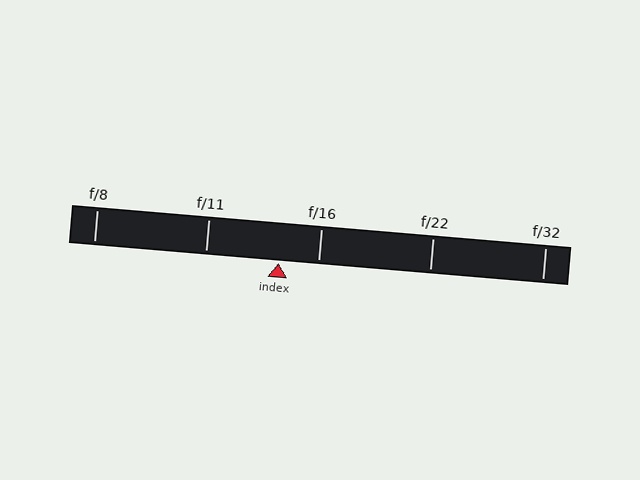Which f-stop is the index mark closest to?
The index mark is closest to f/16.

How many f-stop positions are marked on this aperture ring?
There are 5 f-stop positions marked.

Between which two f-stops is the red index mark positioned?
The index mark is between f/11 and f/16.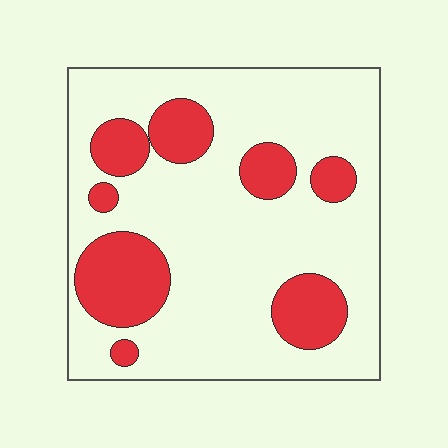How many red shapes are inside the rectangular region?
8.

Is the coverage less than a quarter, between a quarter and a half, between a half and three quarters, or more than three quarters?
Less than a quarter.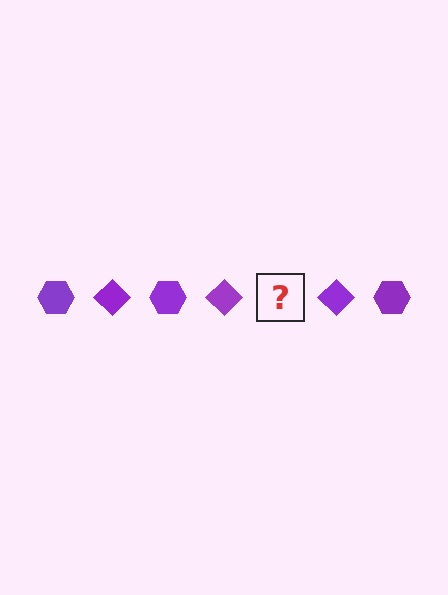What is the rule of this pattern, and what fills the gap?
The rule is that the pattern cycles through hexagon, diamond shapes in purple. The gap should be filled with a purple hexagon.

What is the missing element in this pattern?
The missing element is a purple hexagon.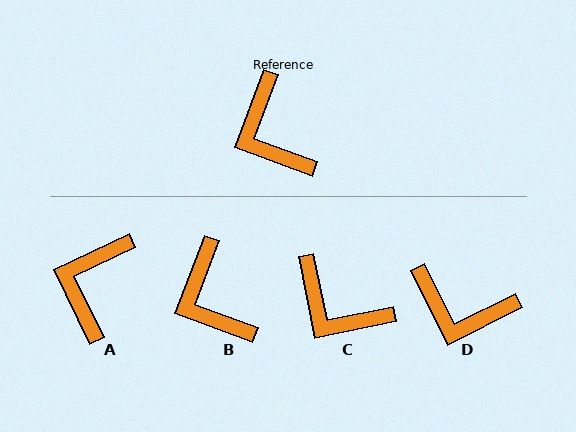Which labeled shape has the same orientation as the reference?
B.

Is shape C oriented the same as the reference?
No, it is off by about 32 degrees.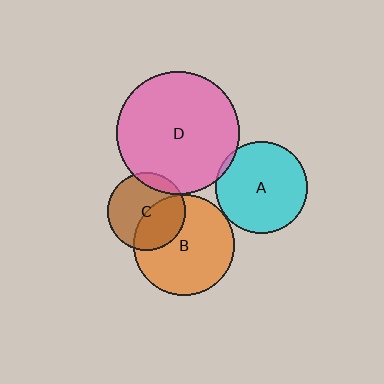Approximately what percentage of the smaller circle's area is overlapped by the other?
Approximately 10%.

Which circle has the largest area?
Circle D (pink).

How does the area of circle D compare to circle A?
Approximately 1.8 times.